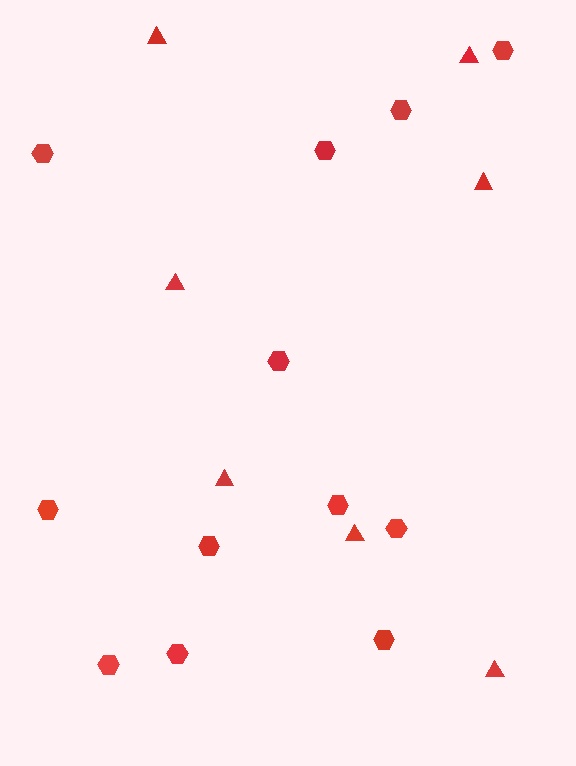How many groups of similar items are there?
There are 2 groups: one group of hexagons (12) and one group of triangles (7).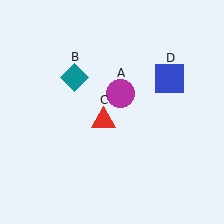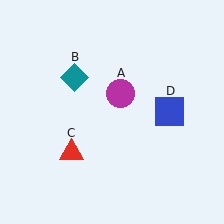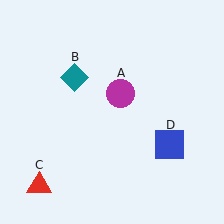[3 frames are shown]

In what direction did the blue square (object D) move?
The blue square (object D) moved down.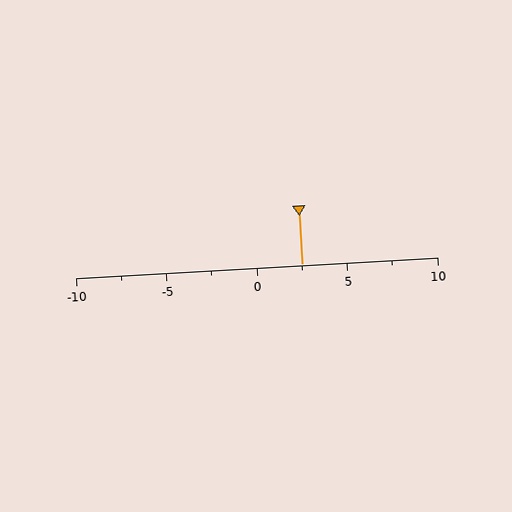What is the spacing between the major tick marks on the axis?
The major ticks are spaced 5 apart.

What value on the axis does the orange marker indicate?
The marker indicates approximately 2.5.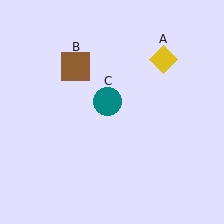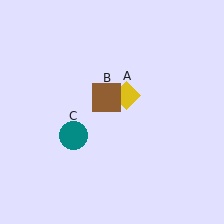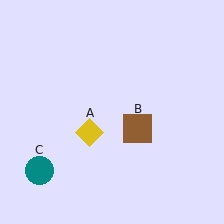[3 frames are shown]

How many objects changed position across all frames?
3 objects changed position: yellow diamond (object A), brown square (object B), teal circle (object C).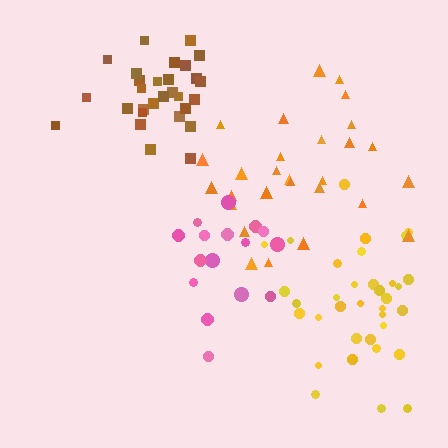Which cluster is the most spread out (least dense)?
Pink.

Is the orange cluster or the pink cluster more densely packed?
Orange.